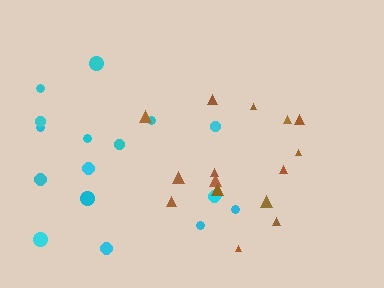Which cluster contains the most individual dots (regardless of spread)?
Cyan (18).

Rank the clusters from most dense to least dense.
brown, cyan.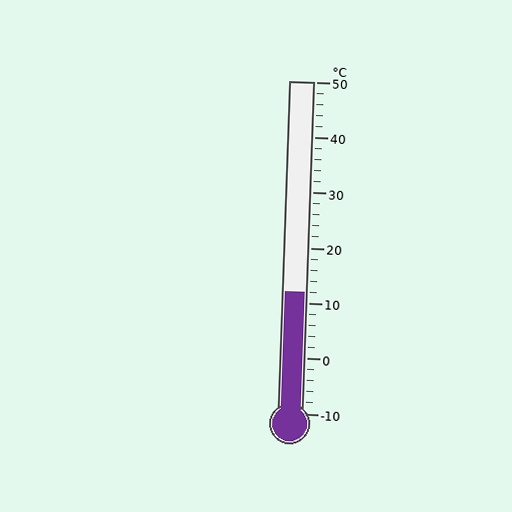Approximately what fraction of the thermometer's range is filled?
The thermometer is filled to approximately 35% of its range.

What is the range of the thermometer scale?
The thermometer scale ranges from -10°C to 50°C.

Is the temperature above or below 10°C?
The temperature is above 10°C.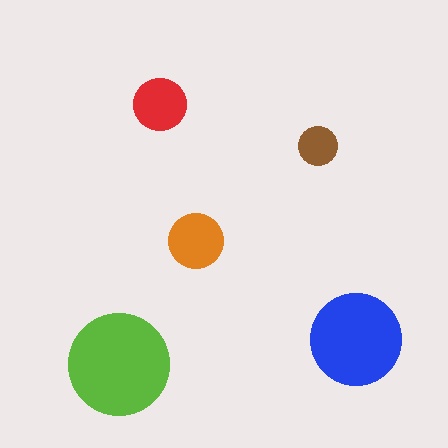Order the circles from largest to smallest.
the lime one, the blue one, the orange one, the red one, the brown one.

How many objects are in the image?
There are 5 objects in the image.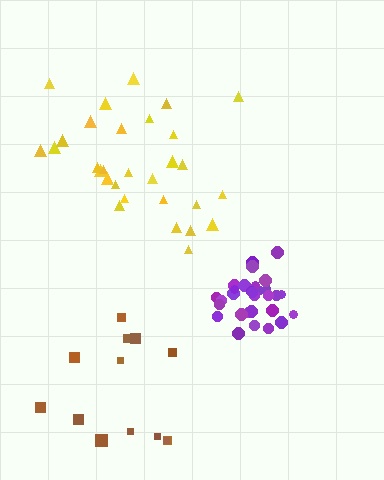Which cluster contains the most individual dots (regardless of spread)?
Purple (31).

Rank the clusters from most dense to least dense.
purple, yellow, brown.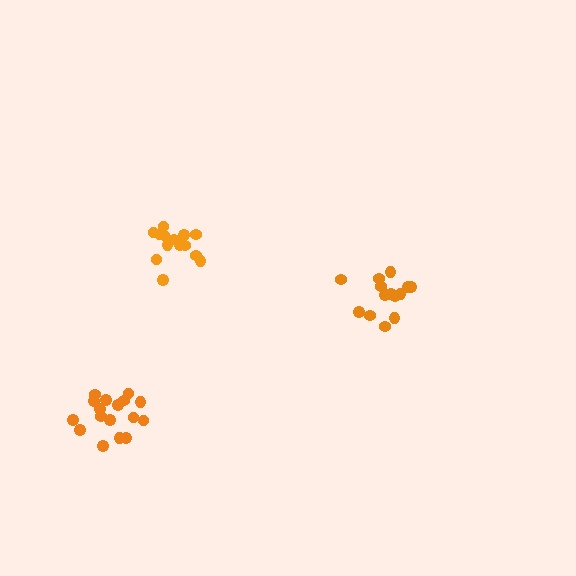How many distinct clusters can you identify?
There are 3 distinct clusters.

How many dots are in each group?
Group 1: 14 dots, Group 2: 14 dots, Group 3: 17 dots (45 total).